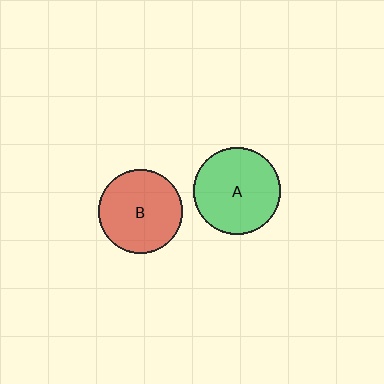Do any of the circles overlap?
No, none of the circles overlap.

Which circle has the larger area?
Circle A (green).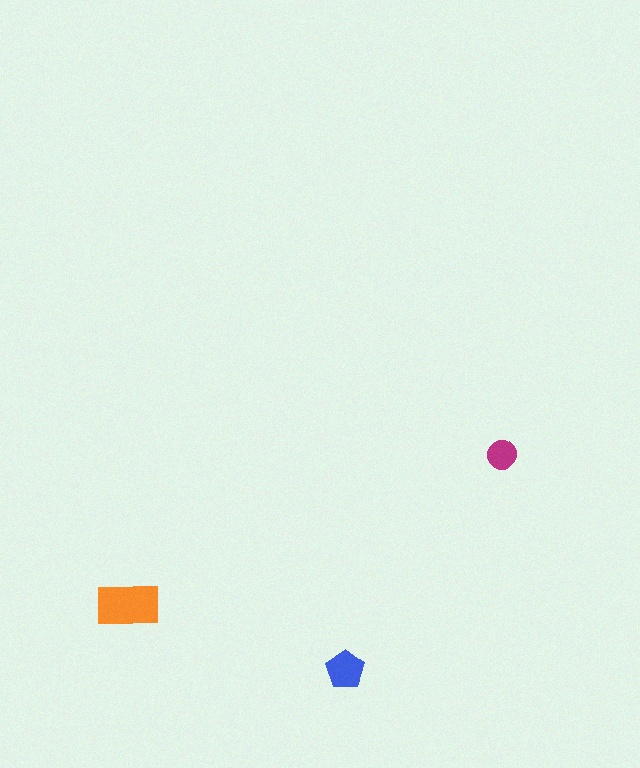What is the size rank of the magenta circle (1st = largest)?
3rd.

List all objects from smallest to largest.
The magenta circle, the blue pentagon, the orange rectangle.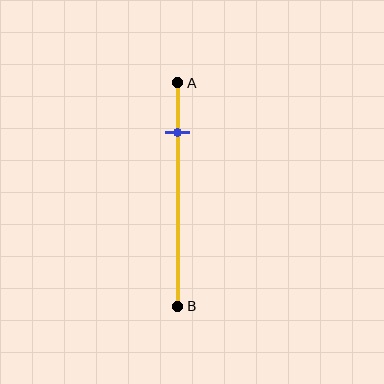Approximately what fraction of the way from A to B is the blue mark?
The blue mark is approximately 20% of the way from A to B.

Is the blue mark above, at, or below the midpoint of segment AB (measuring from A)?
The blue mark is above the midpoint of segment AB.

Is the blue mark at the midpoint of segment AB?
No, the mark is at about 20% from A, not at the 50% midpoint.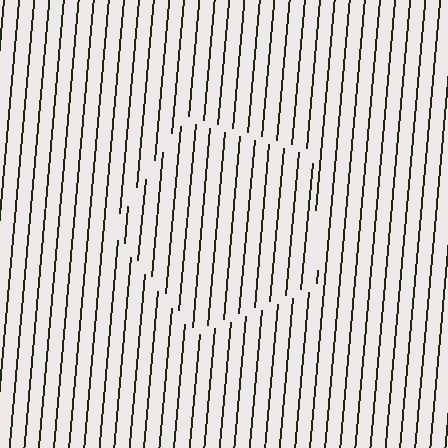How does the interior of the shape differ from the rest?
The interior of the shape contains the same grating, shifted by half a period — the contour is defined by the phase discontinuity where line-ends from the inner and outer gratings abut.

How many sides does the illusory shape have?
5 sides — the line-ends trace a pentagon.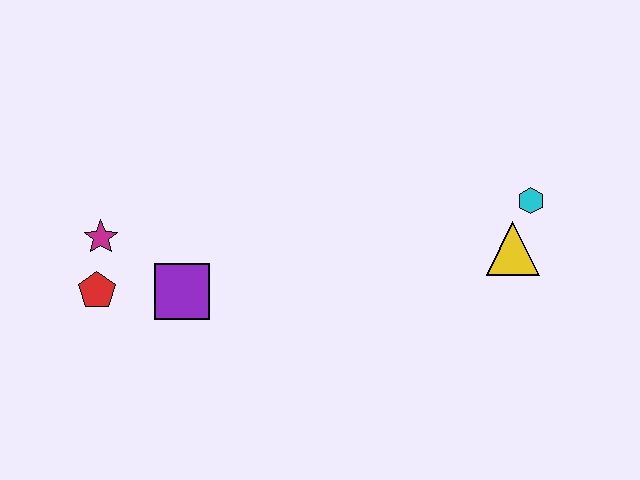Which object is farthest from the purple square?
The cyan hexagon is farthest from the purple square.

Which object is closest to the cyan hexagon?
The yellow triangle is closest to the cyan hexagon.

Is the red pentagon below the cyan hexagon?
Yes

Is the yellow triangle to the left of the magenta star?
No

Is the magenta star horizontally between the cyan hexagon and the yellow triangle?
No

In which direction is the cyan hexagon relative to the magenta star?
The cyan hexagon is to the right of the magenta star.